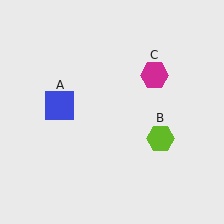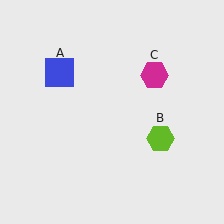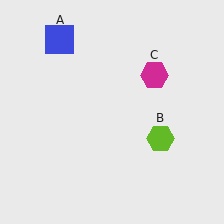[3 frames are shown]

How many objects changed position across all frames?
1 object changed position: blue square (object A).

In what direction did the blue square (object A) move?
The blue square (object A) moved up.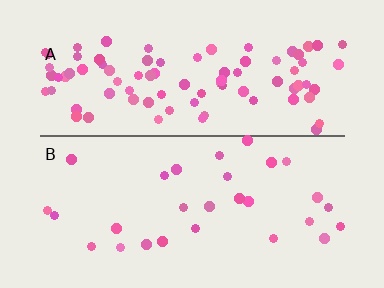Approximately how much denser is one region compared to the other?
Approximately 3.1× — region A over region B.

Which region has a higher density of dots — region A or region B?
A (the top).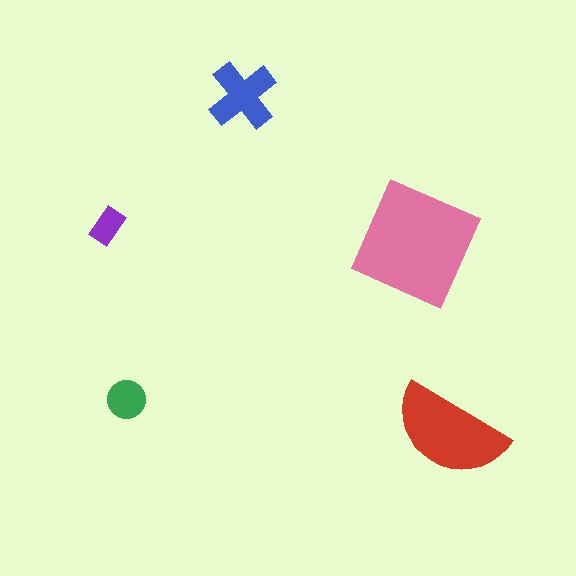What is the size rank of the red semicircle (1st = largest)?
2nd.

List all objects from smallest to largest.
The purple rectangle, the green circle, the blue cross, the red semicircle, the pink square.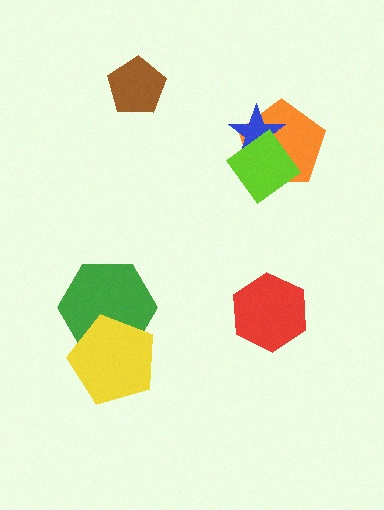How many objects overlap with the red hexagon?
0 objects overlap with the red hexagon.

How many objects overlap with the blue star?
2 objects overlap with the blue star.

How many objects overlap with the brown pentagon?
0 objects overlap with the brown pentagon.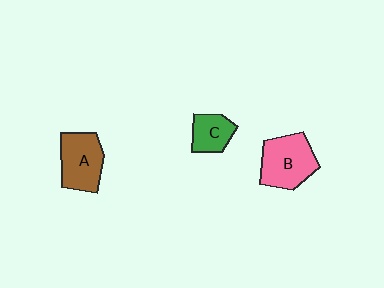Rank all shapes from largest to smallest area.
From largest to smallest: B (pink), A (brown), C (green).